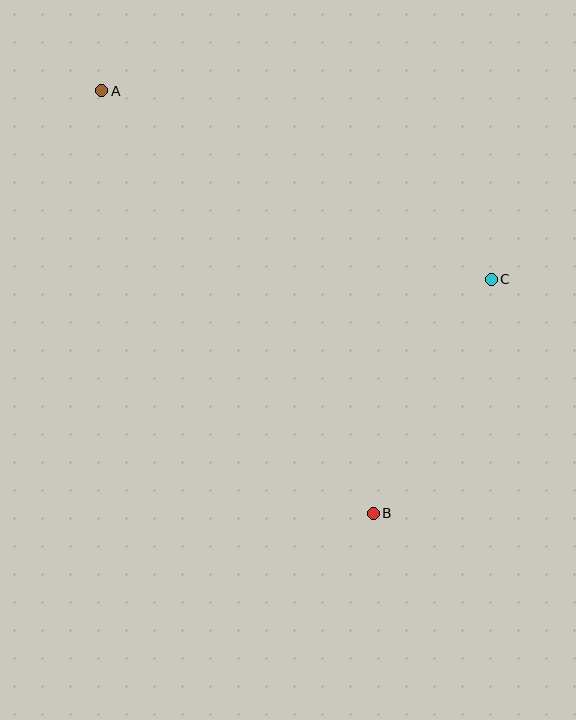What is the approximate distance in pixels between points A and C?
The distance between A and C is approximately 432 pixels.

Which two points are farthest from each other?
Points A and B are farthest from each other.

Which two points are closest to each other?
Points B and C are closest to each other.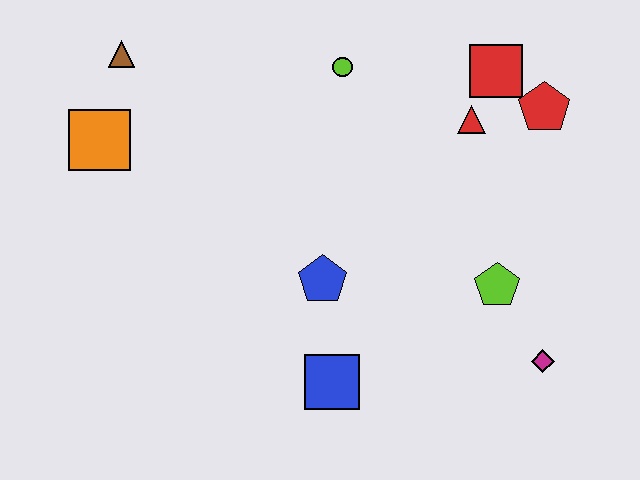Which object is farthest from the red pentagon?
The orange square is farthest from the red pentagon.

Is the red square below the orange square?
No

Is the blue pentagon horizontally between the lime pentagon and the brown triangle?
Yes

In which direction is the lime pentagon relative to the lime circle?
The lime pentagon is below the lime circle.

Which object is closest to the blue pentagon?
The blue square is closest to the blue pentagon.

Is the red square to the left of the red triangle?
No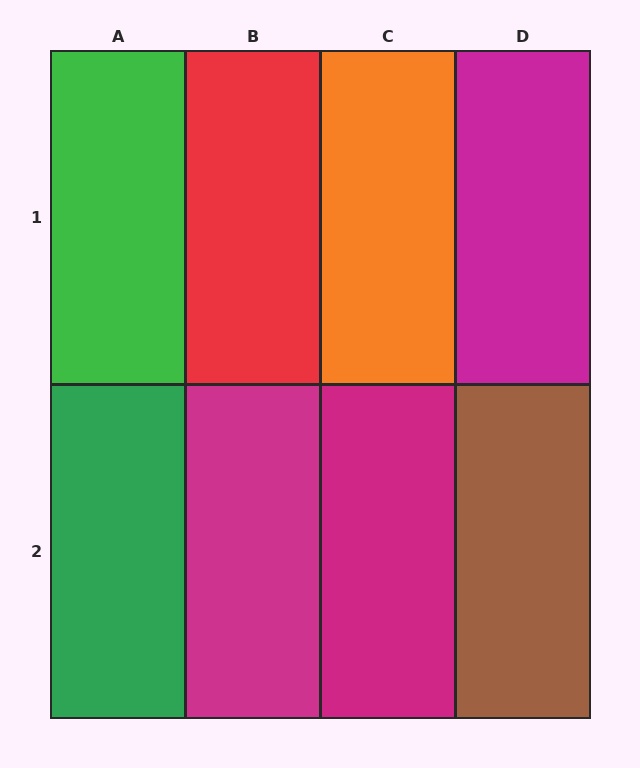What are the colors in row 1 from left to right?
Green, red, orange, magenta.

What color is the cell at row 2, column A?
Green.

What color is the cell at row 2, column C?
Magenta.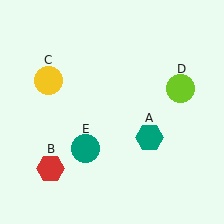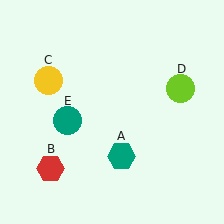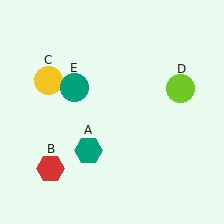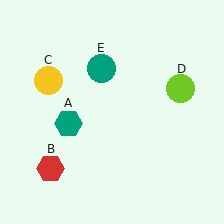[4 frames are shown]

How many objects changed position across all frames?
2 objects changed position: teal hexagon (object A), teal circle (object E).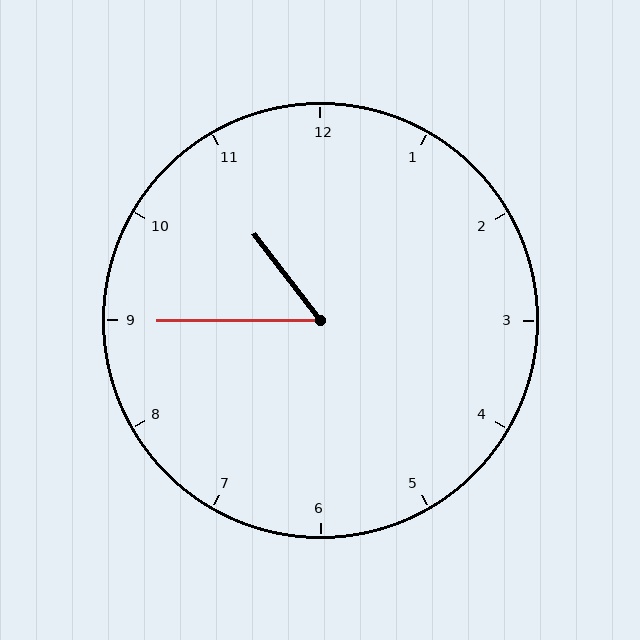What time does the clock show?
10:45.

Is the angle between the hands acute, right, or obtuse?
It is acute.